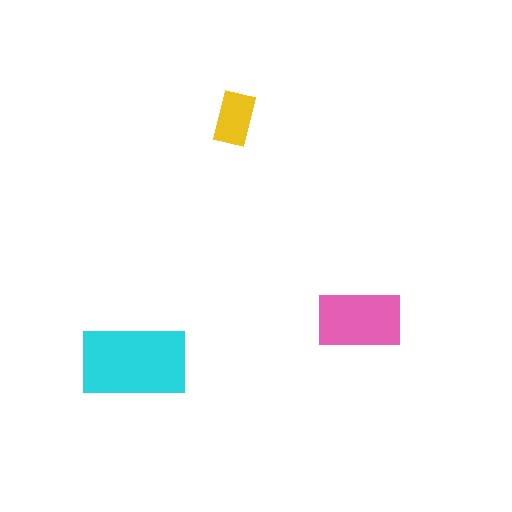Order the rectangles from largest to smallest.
the cyan one, the pink one, the yellow one.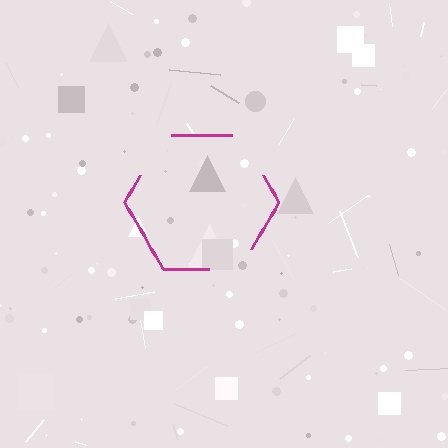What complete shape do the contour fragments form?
The contour fragments form a hexagon.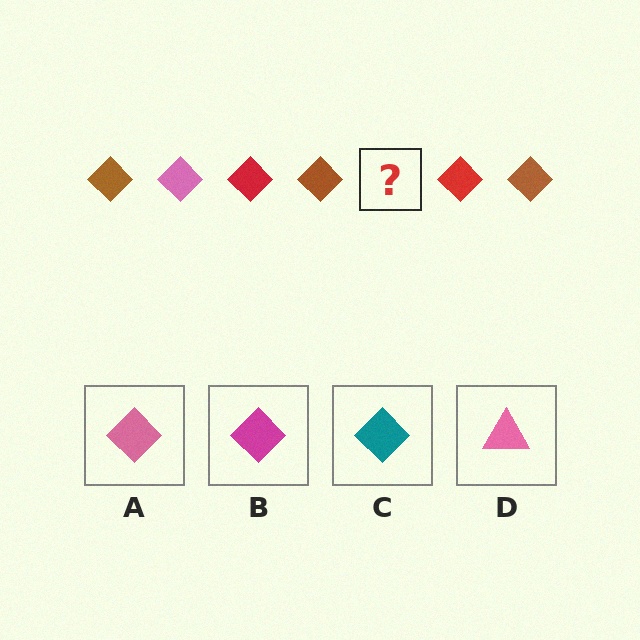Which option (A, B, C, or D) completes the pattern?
A.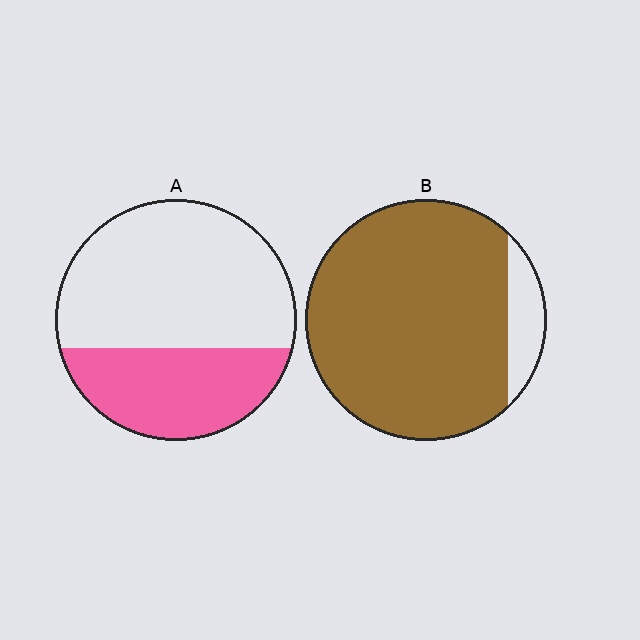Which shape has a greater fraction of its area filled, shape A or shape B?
Shape B.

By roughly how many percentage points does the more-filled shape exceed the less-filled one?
By roughly 55 percentage points (B over A).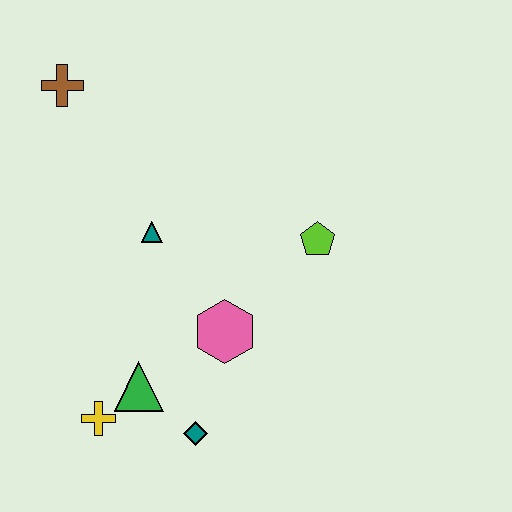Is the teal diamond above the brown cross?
No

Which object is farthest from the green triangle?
The brown cross is farthest from the green triangle.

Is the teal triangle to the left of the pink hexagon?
Yes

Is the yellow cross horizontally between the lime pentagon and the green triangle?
No